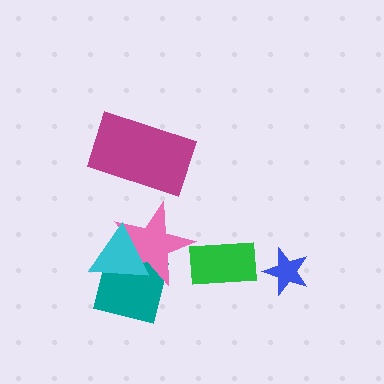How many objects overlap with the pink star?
2 objects overlap with the pink star.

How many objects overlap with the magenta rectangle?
0 objects overlap with the magenta rectangle.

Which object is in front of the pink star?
The cyan triangle is in front of the pink star.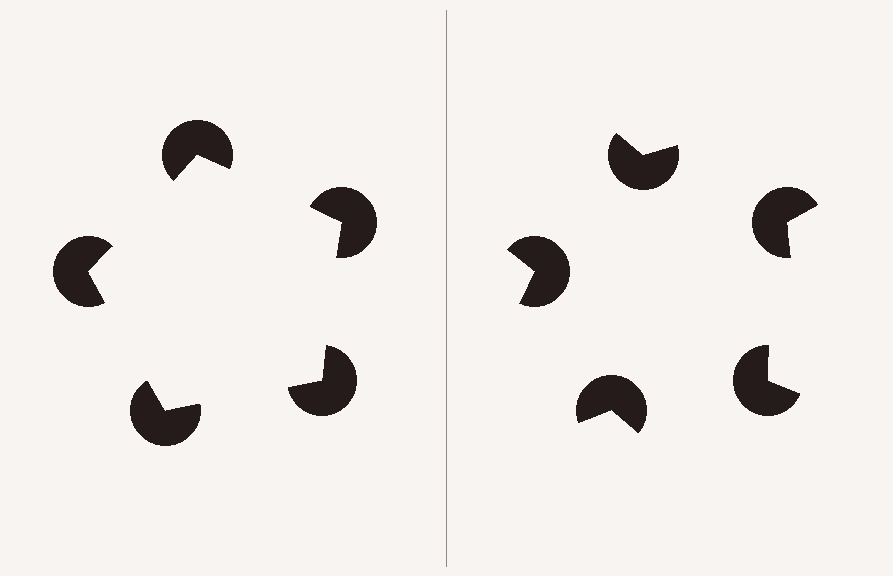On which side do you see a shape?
An illusory pentagon appears on the left side. On the right side the wedge cuts are rotated, so no coherent shape forms.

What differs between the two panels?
The pac-man discs are positioned identically on both sides; only the wedge orientations differ. On the left they align to a pentagon; on the right they are misaligned.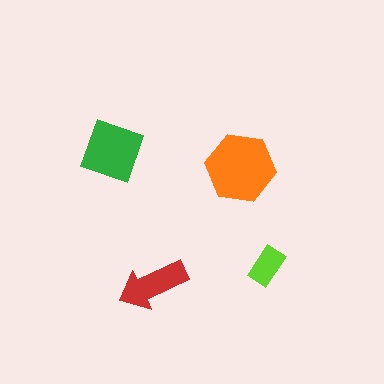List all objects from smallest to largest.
The lime rectangle, the red arrow, the green square, the orange hexagon.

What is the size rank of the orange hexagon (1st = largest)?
1st.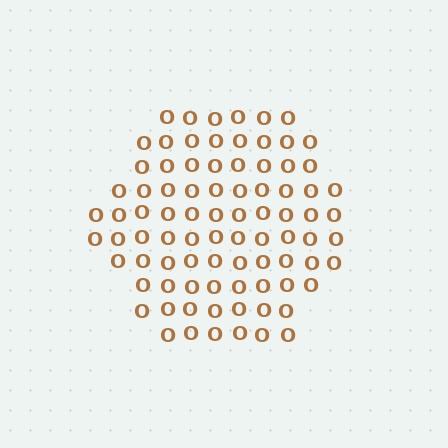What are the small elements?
The small elements are letter O's.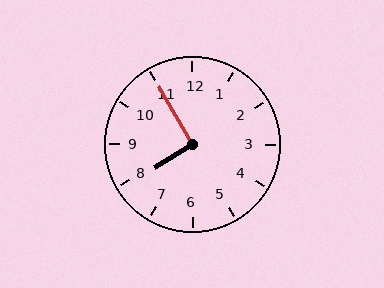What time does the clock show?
7:55.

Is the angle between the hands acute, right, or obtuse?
It is right.